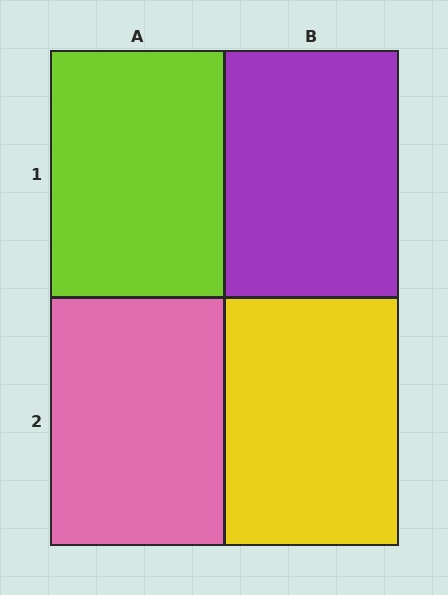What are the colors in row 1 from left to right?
Lime, purple.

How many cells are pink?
1 cell is pink.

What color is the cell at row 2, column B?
Yellow.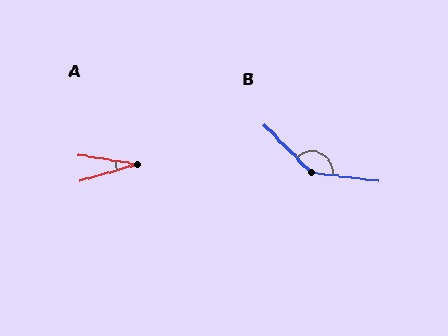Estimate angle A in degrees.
Approximately 25 degrees.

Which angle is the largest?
B, at approximately 142 degrees.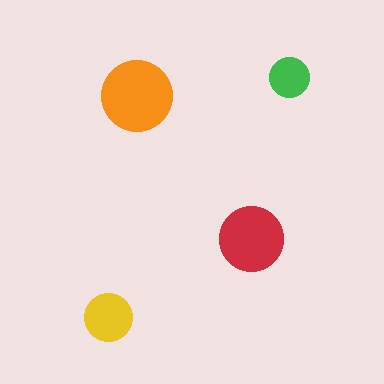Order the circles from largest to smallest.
the orange one, the red one, the yellow one, the green one.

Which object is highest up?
The green circle is topmost.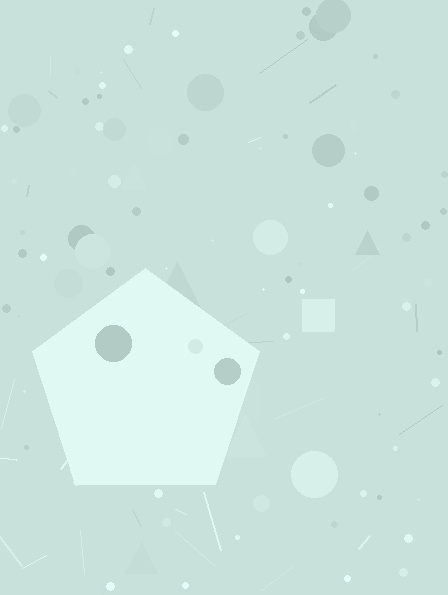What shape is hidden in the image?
A pentagon is hidden in the image.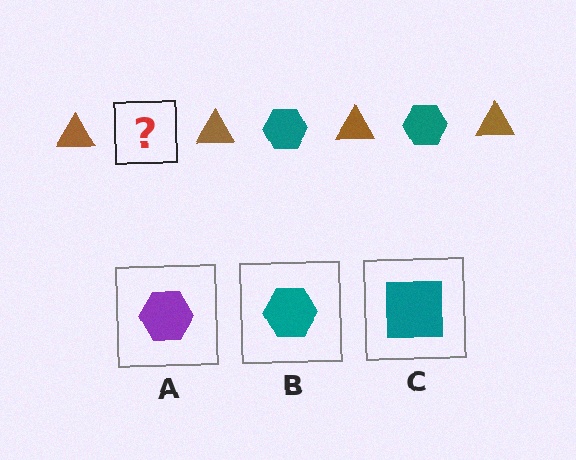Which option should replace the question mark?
Option B.